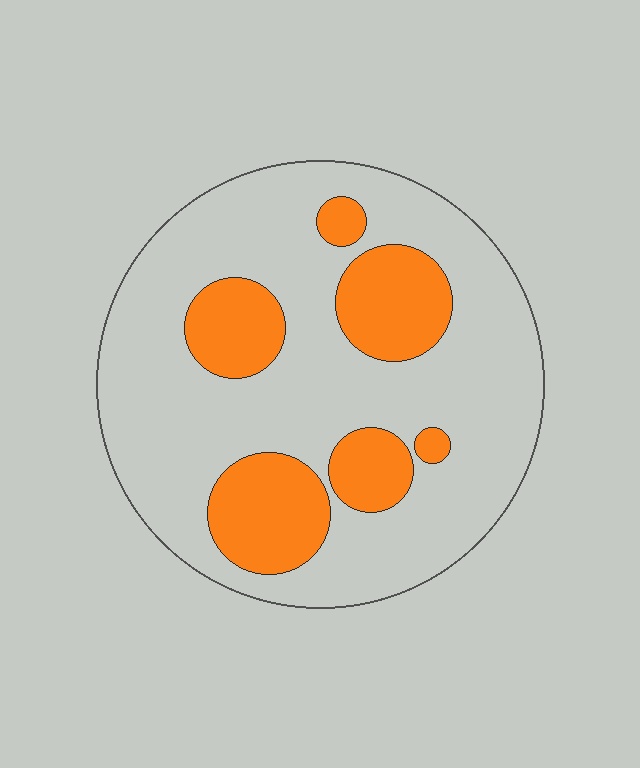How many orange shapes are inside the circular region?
6.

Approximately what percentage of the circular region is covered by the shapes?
Approximately 25%.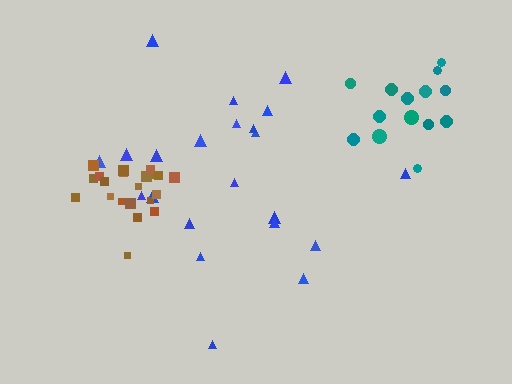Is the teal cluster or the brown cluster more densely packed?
Brown.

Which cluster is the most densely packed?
Brown.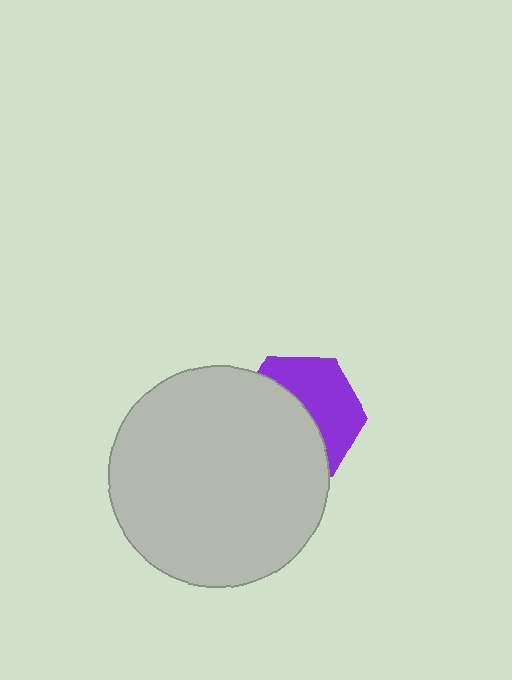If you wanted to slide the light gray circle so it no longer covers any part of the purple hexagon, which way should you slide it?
Slide it toward the lower-left — that is the most direct way to separate the two shapes.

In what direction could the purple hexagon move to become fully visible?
The purple hexagon could move toward the upper-right. That would shift it out from behind the light gray circle entirely.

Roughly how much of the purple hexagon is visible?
About half of it is visible (roughly 46%).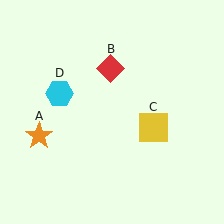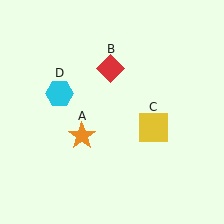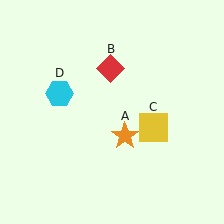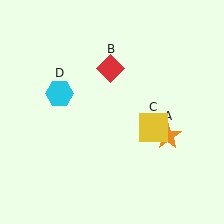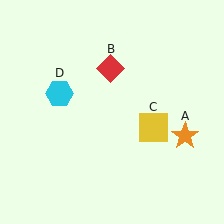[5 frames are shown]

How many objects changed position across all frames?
1 object changed position: orange star (object A).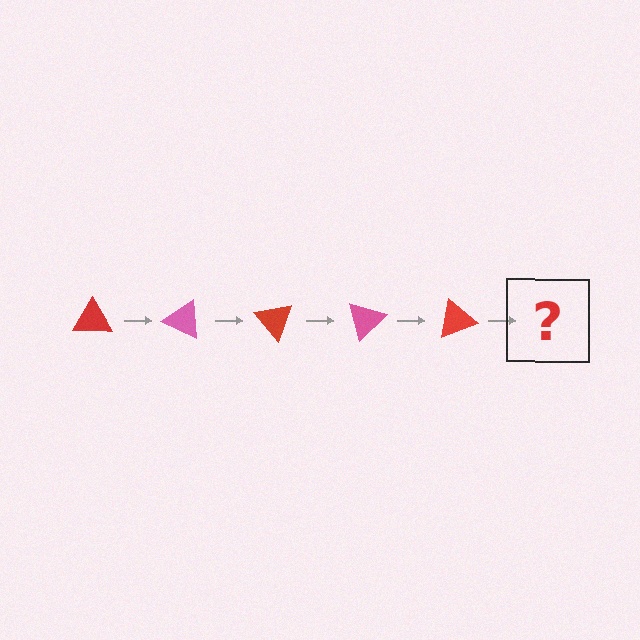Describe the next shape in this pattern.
It should be a pink triangle, rotated 125 degrees from the start.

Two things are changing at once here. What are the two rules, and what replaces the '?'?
The two rules are that it rotates 25 degrees each step and the color cycles through red and pink. The '?' should be a pink triangle, rotated 125 degrees from the start.